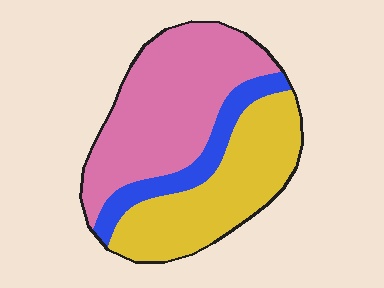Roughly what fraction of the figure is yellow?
Yellow covers 38% of the figure.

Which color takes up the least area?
Blue, at roughly 15%.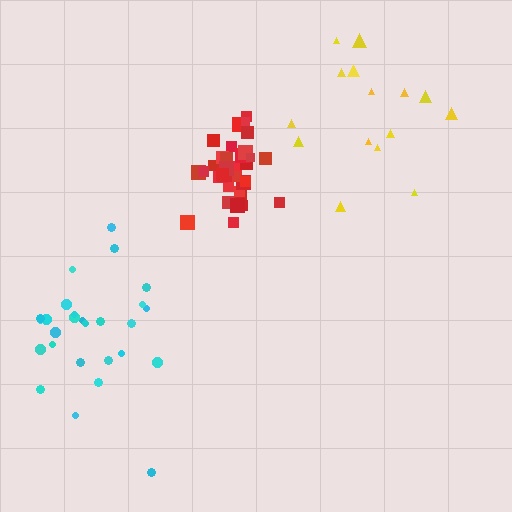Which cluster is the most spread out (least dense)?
Yellow.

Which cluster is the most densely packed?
Red.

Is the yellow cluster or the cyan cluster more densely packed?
Cyan.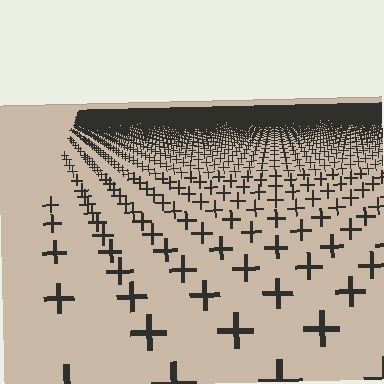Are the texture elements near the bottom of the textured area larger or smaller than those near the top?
Larger. Near the bottom, elements are closer to the viewer and appear at a bigger on-screen size.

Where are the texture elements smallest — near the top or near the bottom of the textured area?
Near the top.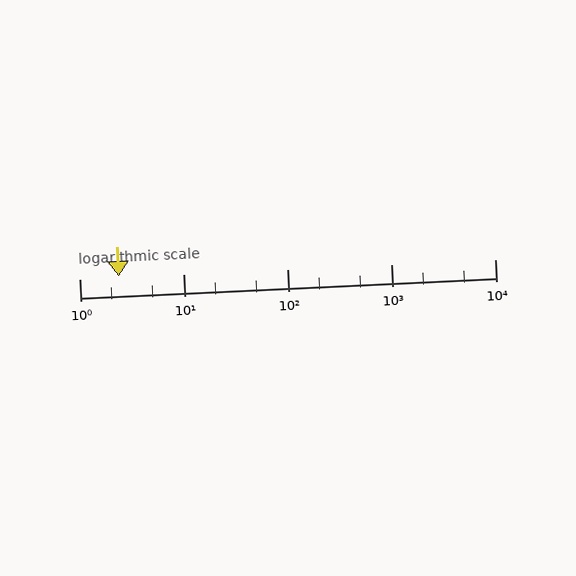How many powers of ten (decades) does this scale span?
The scale spans 4 decades, from 1 to 10000.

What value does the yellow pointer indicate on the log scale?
The pointer indicates approximately 2.4.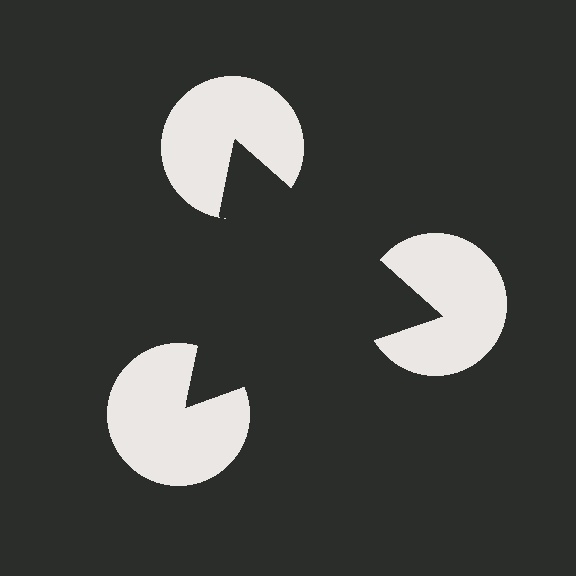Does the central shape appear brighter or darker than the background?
It typically appears slightly darker than the background, even though no actual brightness change is drawn.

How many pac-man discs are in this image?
There are 3 — one at each vertex of the illusory triangle.